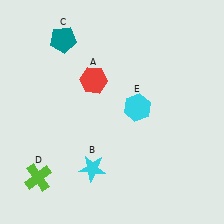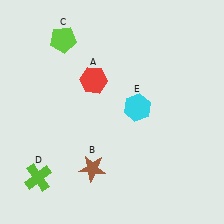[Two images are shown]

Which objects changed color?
B changed from cyan to brown. C changed from teal to lime.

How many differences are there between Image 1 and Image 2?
There are 2 differences between the two images.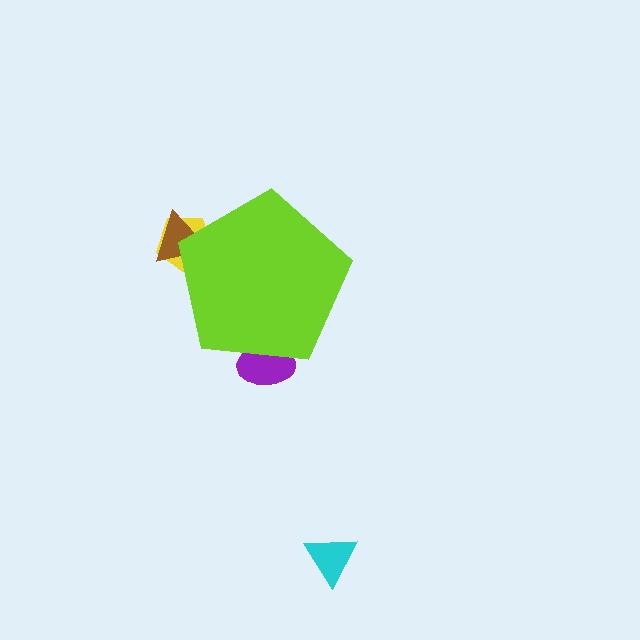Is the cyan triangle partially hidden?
No, the cyan triangle is fully visible.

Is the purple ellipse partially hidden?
Yes, the purple ellipse is partially hidden behind the lime pentagon.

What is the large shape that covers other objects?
A lime pentagon.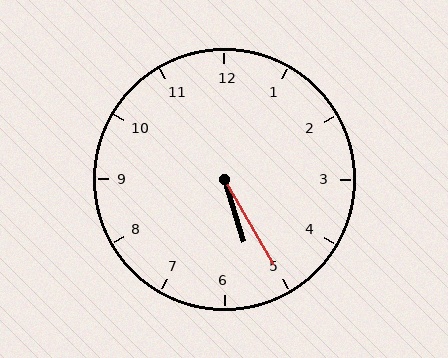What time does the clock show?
5:25.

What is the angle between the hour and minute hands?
Approximately 12 degrees.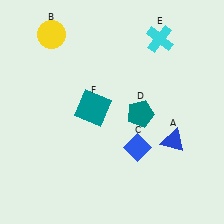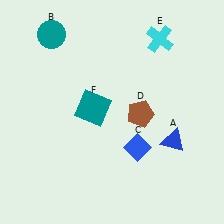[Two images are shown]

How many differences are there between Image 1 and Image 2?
There are 2 differences between the two images.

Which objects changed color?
B changed from yellow to teal. D changed from teal to brown.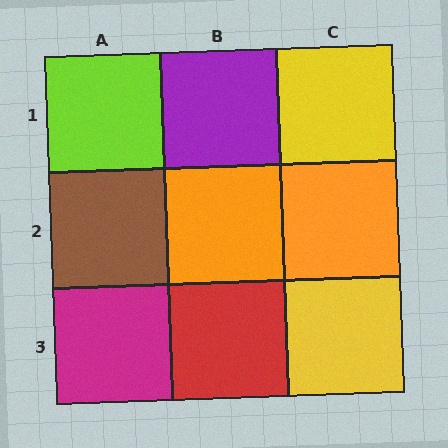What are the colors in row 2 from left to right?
Brown, orange, orange.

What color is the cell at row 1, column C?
Yellow.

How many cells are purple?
1 cell is purple.